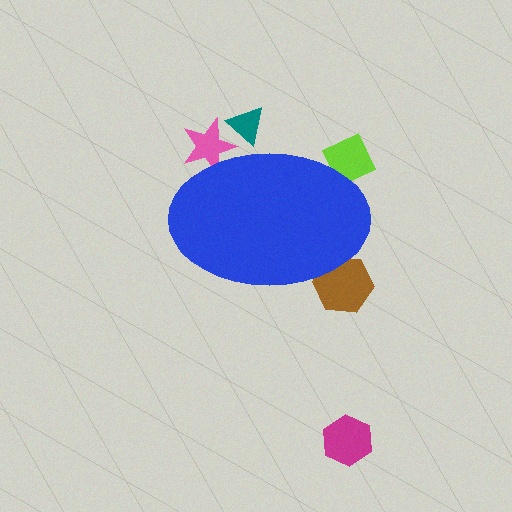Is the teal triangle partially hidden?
Yes, the teal triangle is partially hidden behind the blue ellipse.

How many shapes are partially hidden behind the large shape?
4 shapes are partially hidden.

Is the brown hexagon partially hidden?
Yes, the brown hexagon is partially hidden behind the blue ellipse.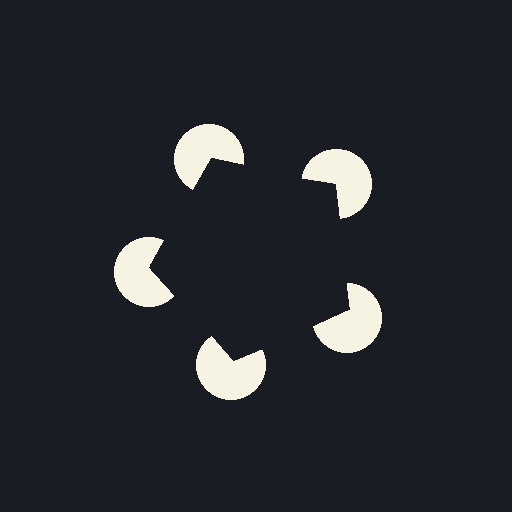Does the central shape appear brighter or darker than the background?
It typically appears slightly darker than the background, even though no actual brightness change is drawn.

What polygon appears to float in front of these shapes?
An illusory pentagon — its edges are inferred from the aligned wedge cuts in the pac-man discs, not physically drawn.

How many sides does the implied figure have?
5 sides.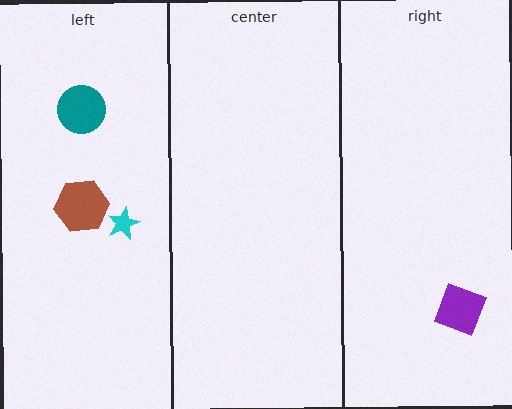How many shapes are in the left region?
3.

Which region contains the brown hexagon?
The left region.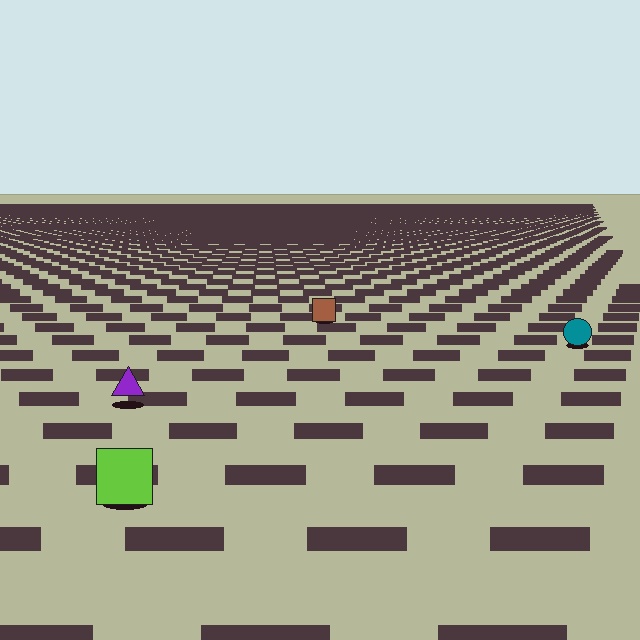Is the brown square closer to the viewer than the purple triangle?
No. The purple triangle is closer — you can tell from the texture gradient: the ground texture is coarser near it.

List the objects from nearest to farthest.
From nearest to farthest: the lime square, the purple triangle, the teal circle, the brown square.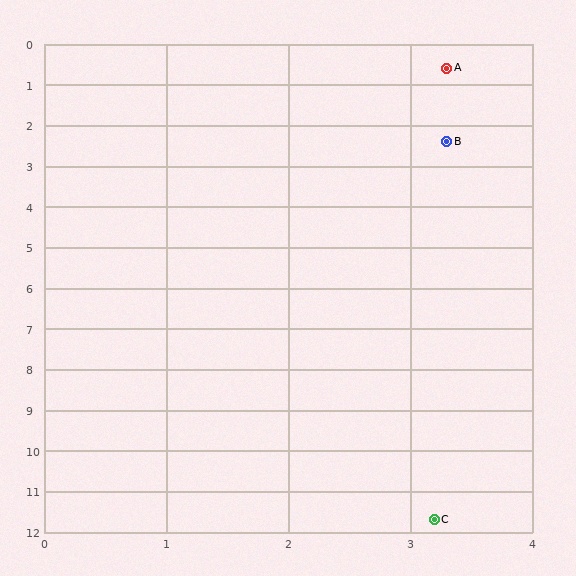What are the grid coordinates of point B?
Point B is at approximately (3.3, 2.4).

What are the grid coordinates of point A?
Point A is at approximately (3.3, 0.6).